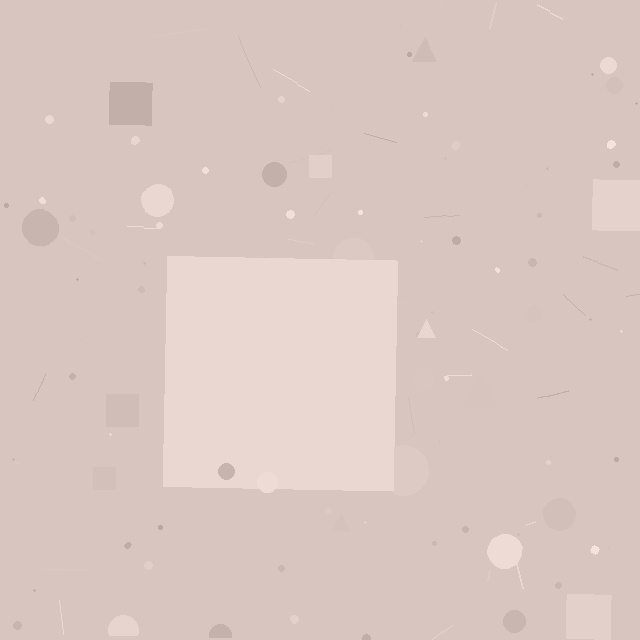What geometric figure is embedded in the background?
A square is embedded in the background.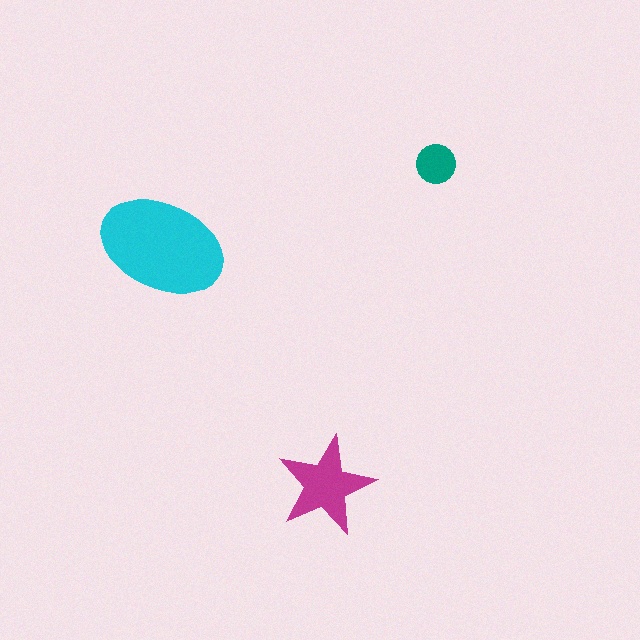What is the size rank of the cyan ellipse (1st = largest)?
1st.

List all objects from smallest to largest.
The teal circle, the magenta star, the cyan ellipse.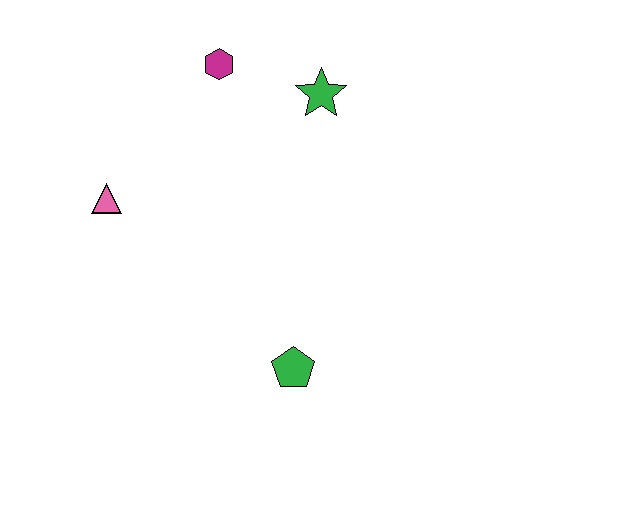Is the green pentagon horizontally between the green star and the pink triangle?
Yes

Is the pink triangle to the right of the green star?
No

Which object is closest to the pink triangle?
The magenta hexagon is closest to the pink triangle.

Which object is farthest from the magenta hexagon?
The green pentagon is farthest from the magenta hexagon.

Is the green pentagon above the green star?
No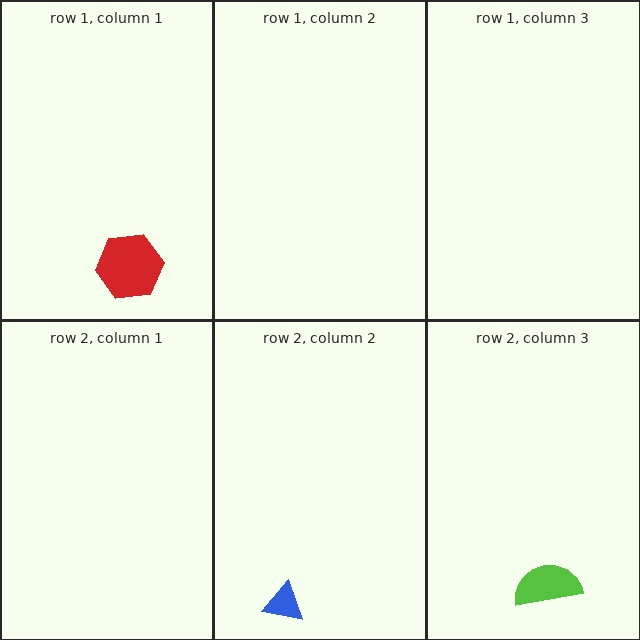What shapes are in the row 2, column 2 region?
The blue triangle.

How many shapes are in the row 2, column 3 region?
1.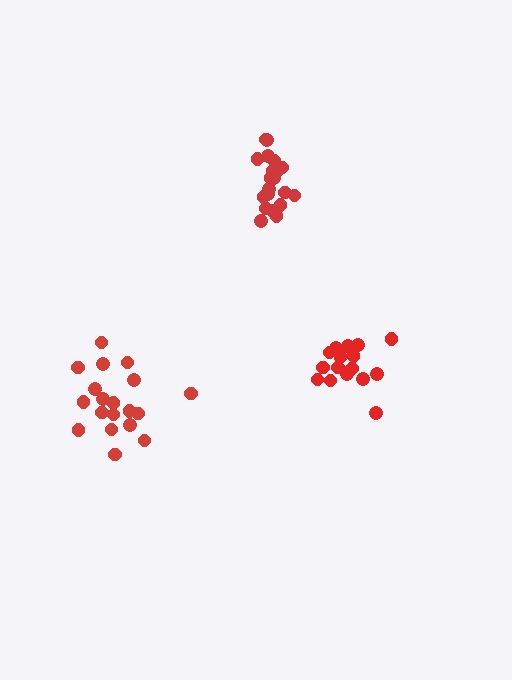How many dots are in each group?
Group 1: 21 dots, Group 2: 19 dots, Group 3: 17 dots (57 total).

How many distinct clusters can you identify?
There are 3 distinct clusters.